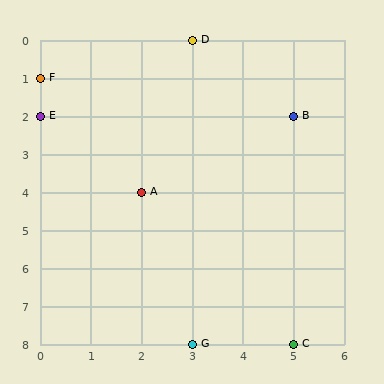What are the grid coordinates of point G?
Point G is at grid coordinates (3, 8).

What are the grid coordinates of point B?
Point B is at grid coordinates (5, 2).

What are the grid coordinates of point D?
Point D is at grid coordinates (3, 0).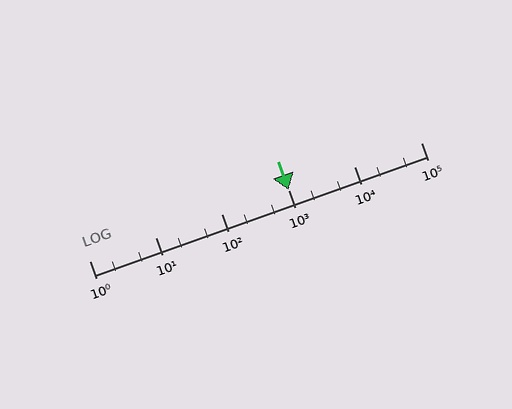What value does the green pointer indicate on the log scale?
The pointer indicates approximately 1000.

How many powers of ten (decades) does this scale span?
The scale spans 5 decades, from 1 to 100000.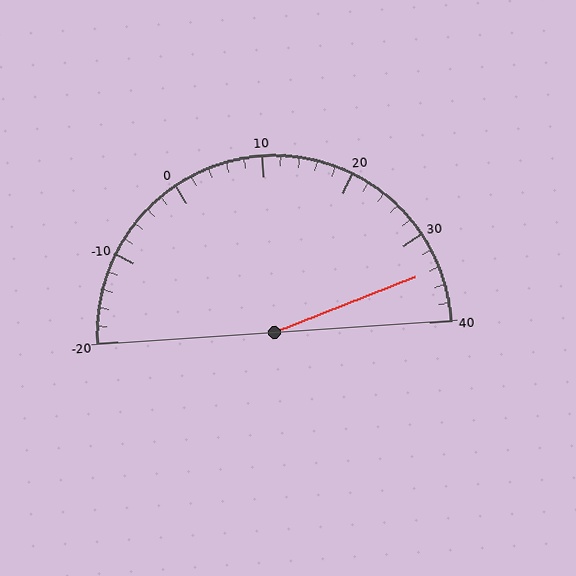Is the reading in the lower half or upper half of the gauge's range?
The reading is in the upper half of the range (-20 to 40).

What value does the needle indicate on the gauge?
The needle indicates approximately 34.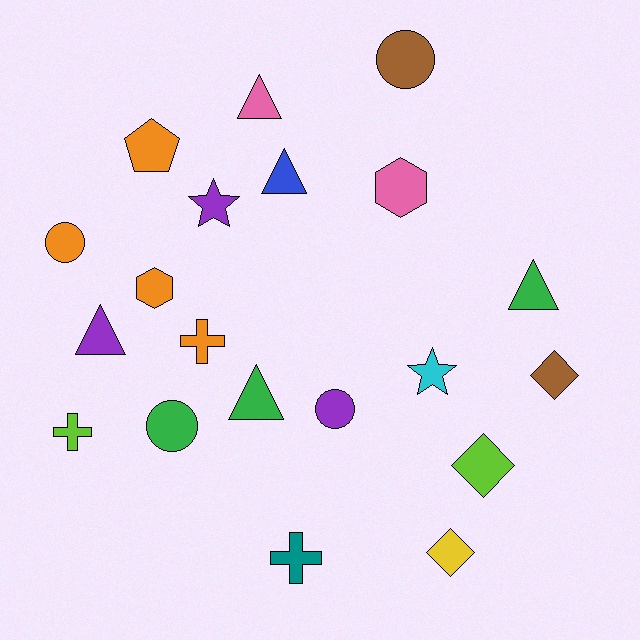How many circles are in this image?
There are 4 circles.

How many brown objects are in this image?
There are 2 brown objects.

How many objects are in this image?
There are 20 objects.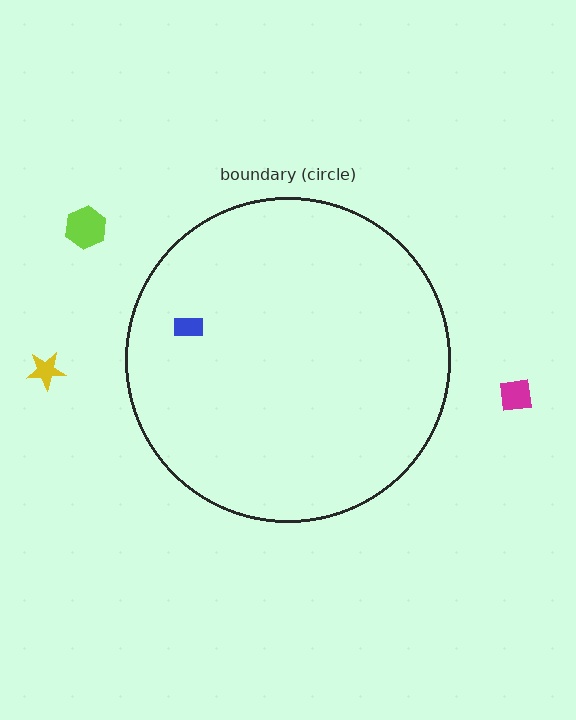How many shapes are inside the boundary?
1 inside, 3 outside.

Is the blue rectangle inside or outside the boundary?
Inside.